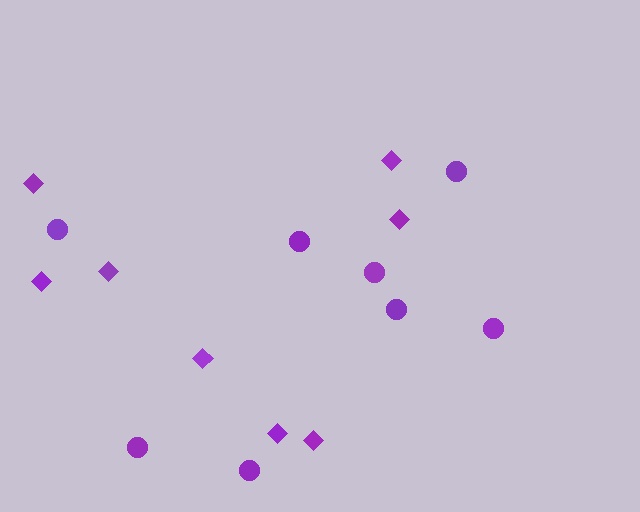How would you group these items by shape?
There are 2 groups: one group of circles (8) and one group of diamonds (8).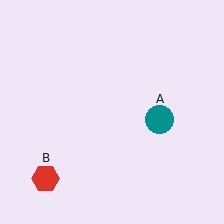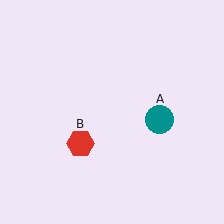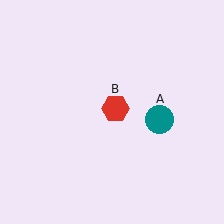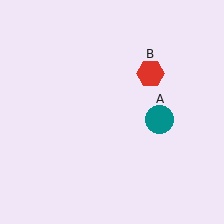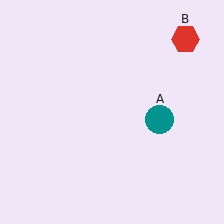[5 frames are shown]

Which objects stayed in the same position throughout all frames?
Teal circle (object A) remained stationary.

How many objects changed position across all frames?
1 object changed position: red hexagon (object B).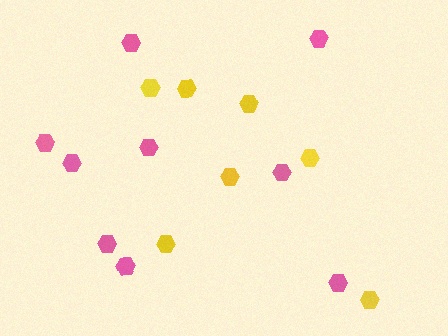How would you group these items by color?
There are 2 groups: one group of pink hexagons (9) and one group of yellow hexagons (7).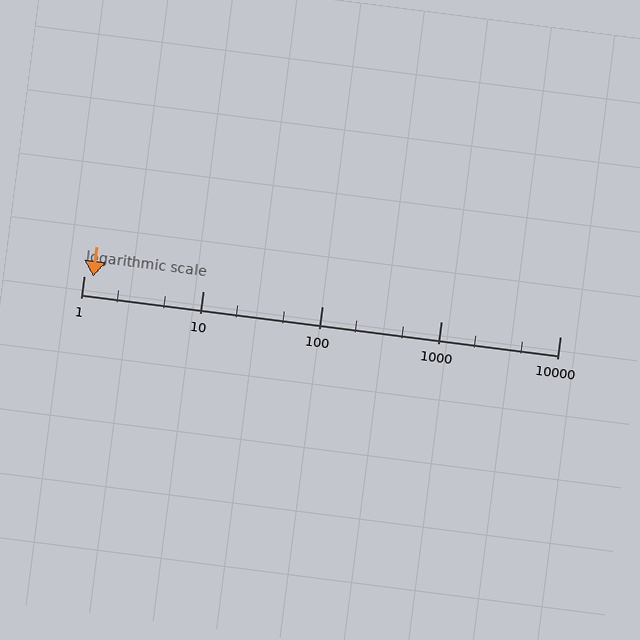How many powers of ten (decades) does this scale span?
The scale spans 4 decades, from 1 to 10000.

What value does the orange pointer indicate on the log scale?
The pointer indicates approximately 1.2.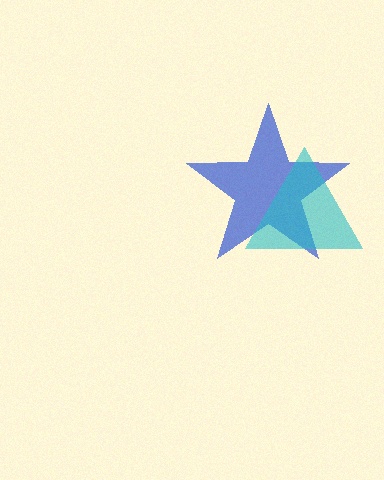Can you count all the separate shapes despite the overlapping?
Yes, there are 2 separate shapes.